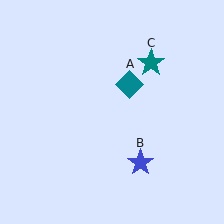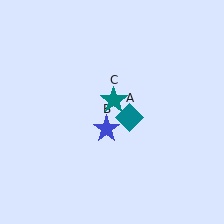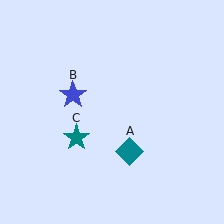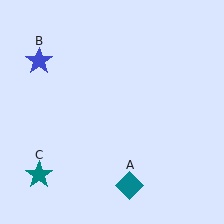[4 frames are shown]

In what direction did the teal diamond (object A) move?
The teal diamond (object A) moved down.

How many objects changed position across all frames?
3 objects changed position: teal diamond (object A), blue star (object B), teal star (object C).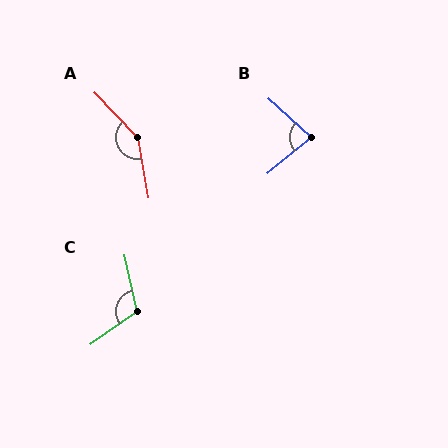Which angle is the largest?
A, at approximately 146 degrees.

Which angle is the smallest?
B, at approximately 81 degrees.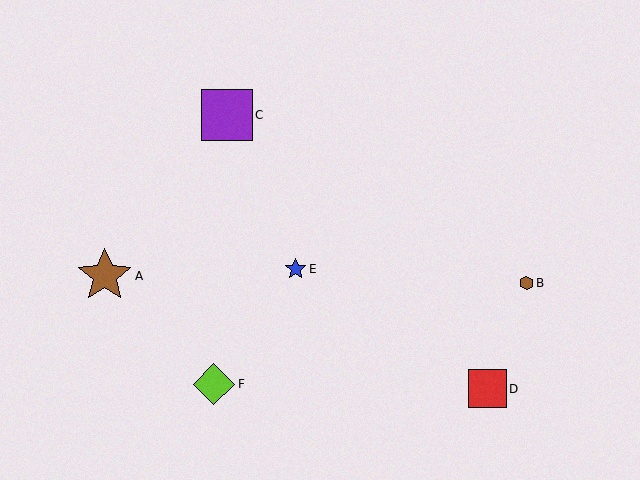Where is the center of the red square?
The center of the red square is at (487, 389).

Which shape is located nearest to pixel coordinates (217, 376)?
The lime diamond (labeled F) at (214, 384) is nearest to that location.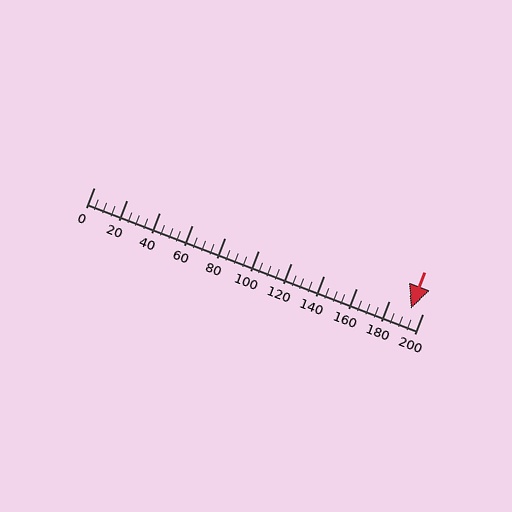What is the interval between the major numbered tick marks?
The major tick marks are spaced 20 units apart.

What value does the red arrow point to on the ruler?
The red arrow points to approximately 193.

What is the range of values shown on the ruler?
The ruler shows values from 0 to 200.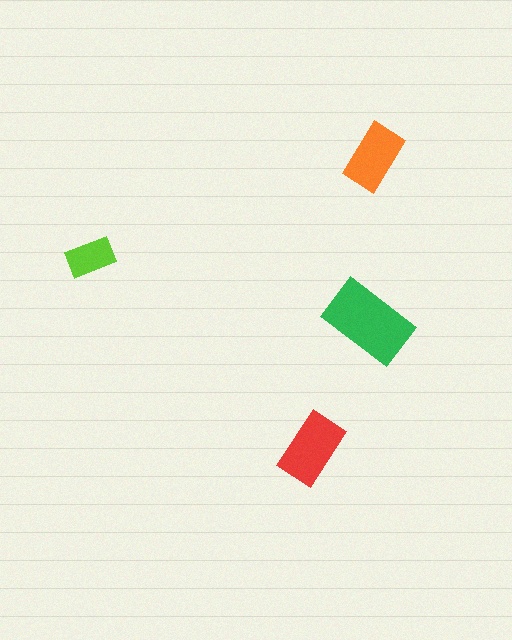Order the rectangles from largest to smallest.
the green one, the red one, the orange one, the lime one.